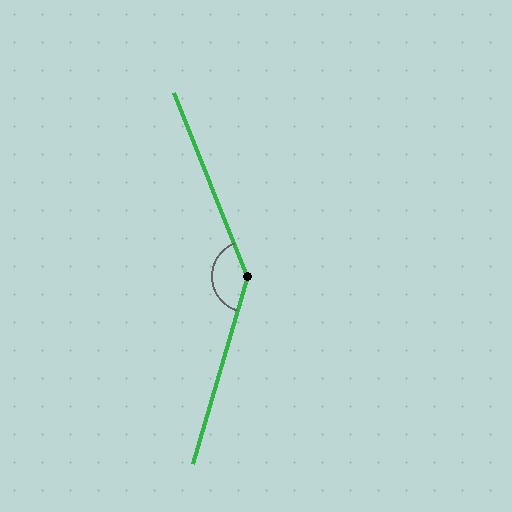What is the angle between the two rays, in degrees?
Approximately 142 degrees.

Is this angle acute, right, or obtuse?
It is obtuse.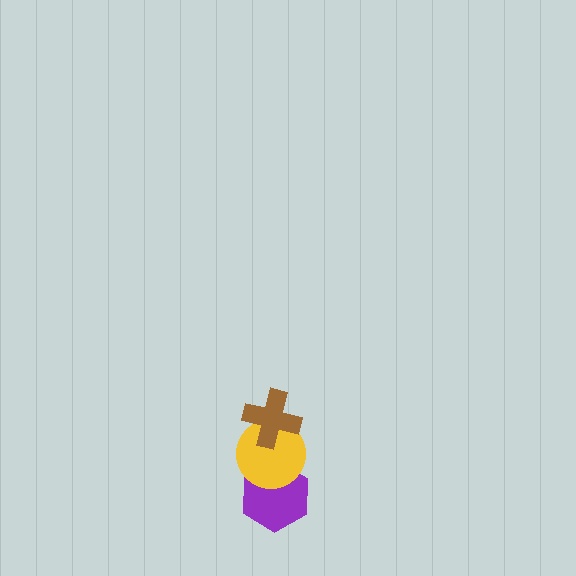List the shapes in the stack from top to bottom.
From top to bottom: the brown cross, the yellow circle, the purple hexagon.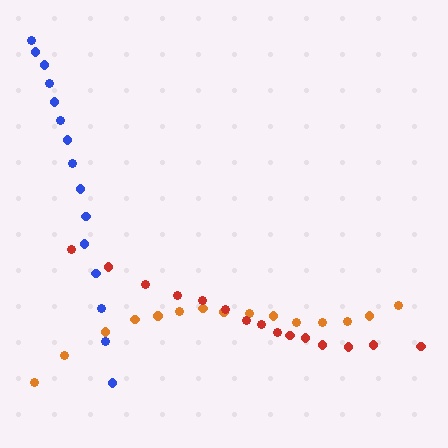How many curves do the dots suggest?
There are 3 distinct paths.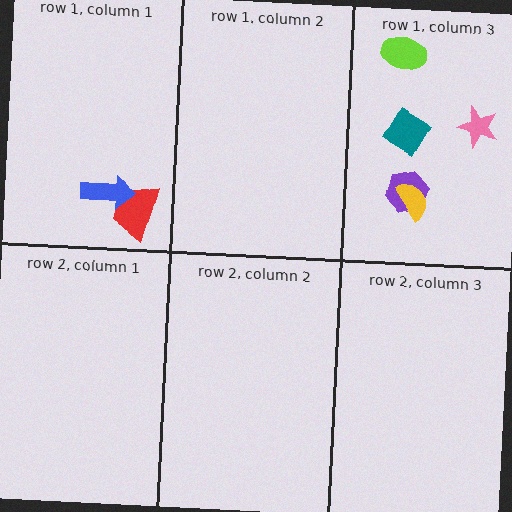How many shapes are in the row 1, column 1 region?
2.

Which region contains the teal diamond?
The row 1, column 3 region.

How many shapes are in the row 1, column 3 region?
5.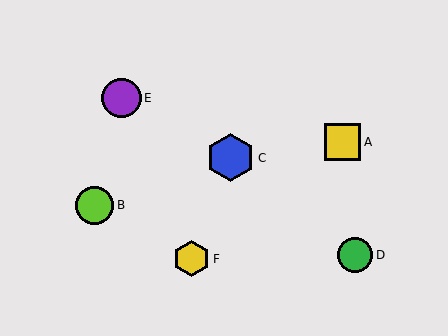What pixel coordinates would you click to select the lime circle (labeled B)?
Click at (95, 205) to select the lime circle B.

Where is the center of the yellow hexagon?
The center of the yellow hexagon is at (191, 259).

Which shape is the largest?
The blue hexagon (labeled C) is the largest.